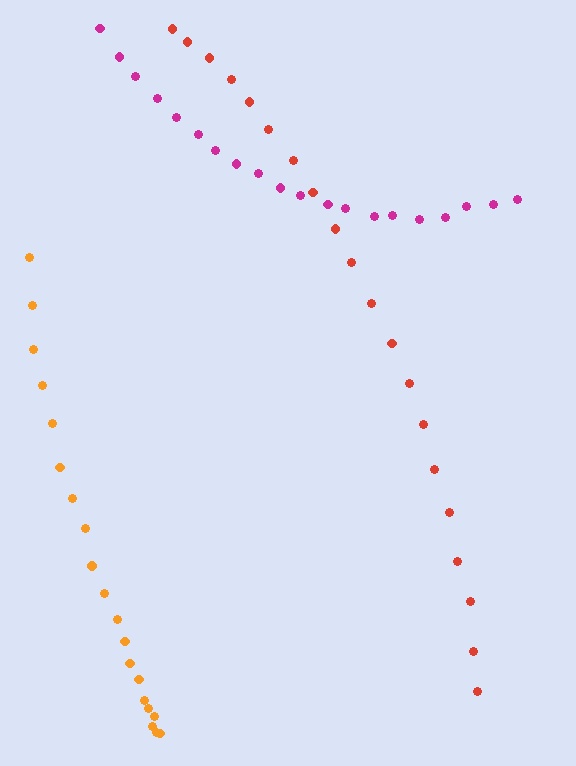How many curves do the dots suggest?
There are 3 distinct paths.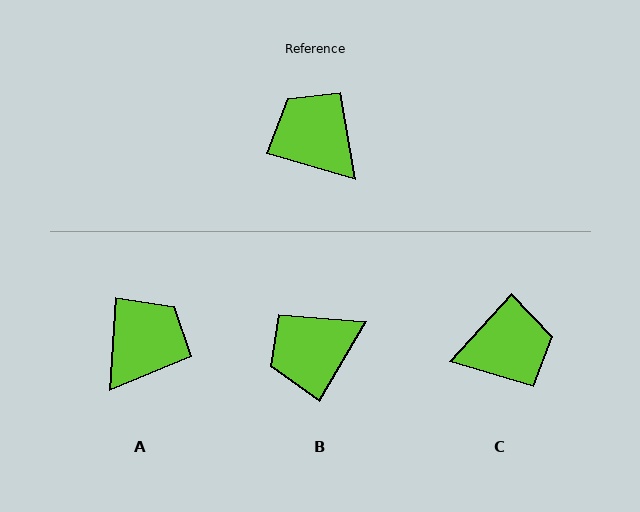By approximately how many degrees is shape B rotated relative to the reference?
Approximately 75 degrees counter-clockwise.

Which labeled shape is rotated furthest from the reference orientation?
C, about 116 degrees away.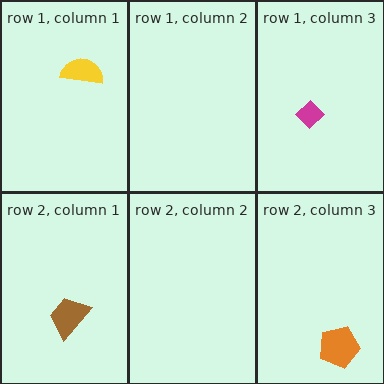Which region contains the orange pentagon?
The row 2, column 3 region.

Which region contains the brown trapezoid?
The row 2, column 1 region.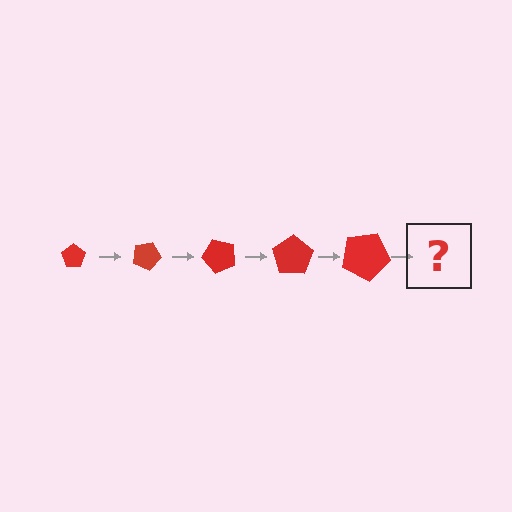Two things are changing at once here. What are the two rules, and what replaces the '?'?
The two rules are that the pentagon grows larger each step and it rotates 25 degrees each step. The '?' should be a pentagon, larger than the previous one and rotated 125 degrees from the start.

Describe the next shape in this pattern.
It should be a pentagon, larger than the previous one and rotated 125 degrees from the start.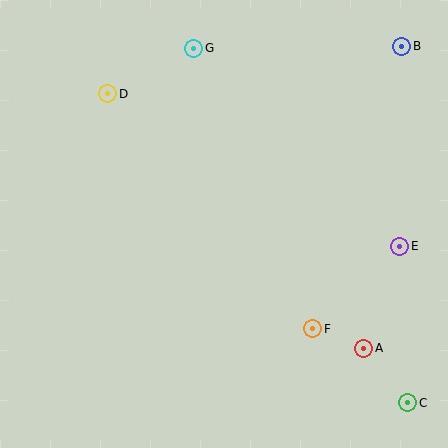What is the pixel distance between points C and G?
The distance between C and G is 414 pixels.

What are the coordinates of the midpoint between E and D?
The midpoint between E and D is at (254, 170).